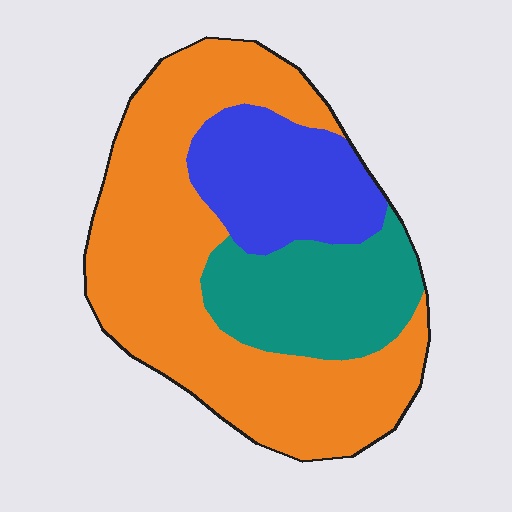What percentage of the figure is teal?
Teal takes up less than a quarter of the figure.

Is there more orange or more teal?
Orange.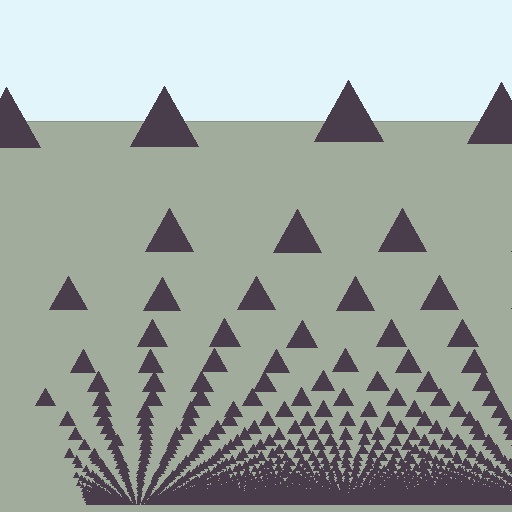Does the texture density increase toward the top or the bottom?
Density increases toward the bottom.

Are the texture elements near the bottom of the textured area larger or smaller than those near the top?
Smaller. The gradient is inverted — elements near the bottom are smaller and denser.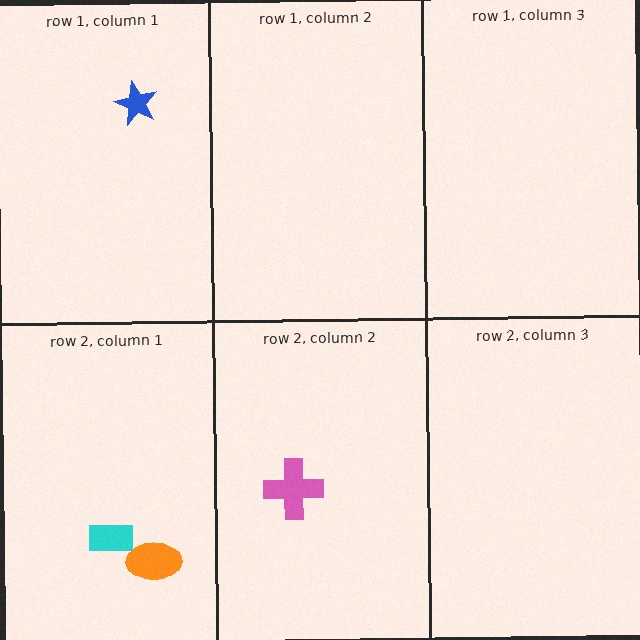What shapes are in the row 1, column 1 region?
The blue star.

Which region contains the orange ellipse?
The row 2, column 1 region.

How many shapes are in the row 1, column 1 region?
1.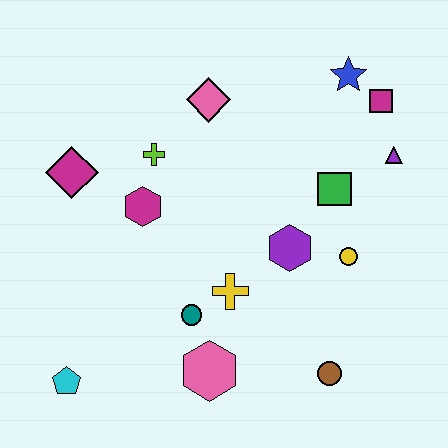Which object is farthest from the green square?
The cyan pentagon is farthest from the green square.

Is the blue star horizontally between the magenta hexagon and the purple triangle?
Yes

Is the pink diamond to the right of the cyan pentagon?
Yes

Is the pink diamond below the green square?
No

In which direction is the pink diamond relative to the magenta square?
The pink diamond is to the left of the magenta square.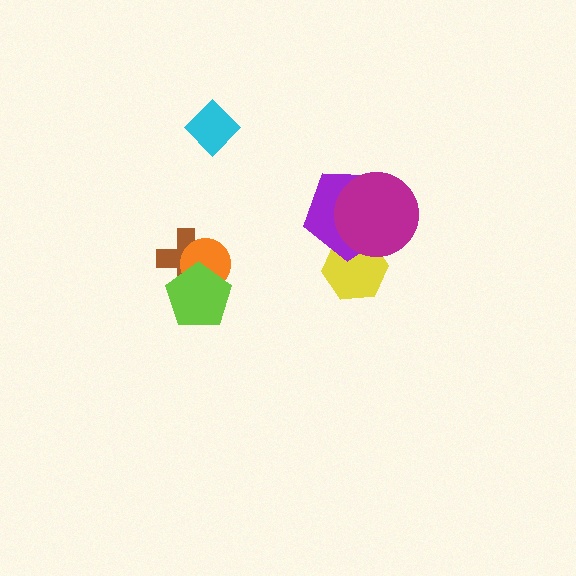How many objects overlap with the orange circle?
2 objects overlap with the orange circle.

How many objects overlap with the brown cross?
2 objects overlap with the brown cross.